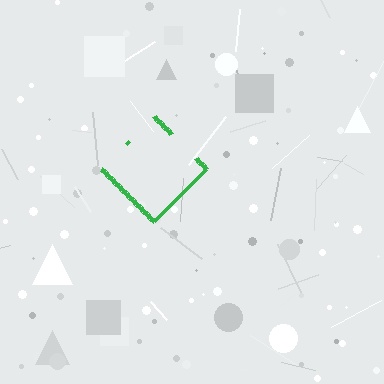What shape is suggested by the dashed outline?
The dashed outline suggests a diamond.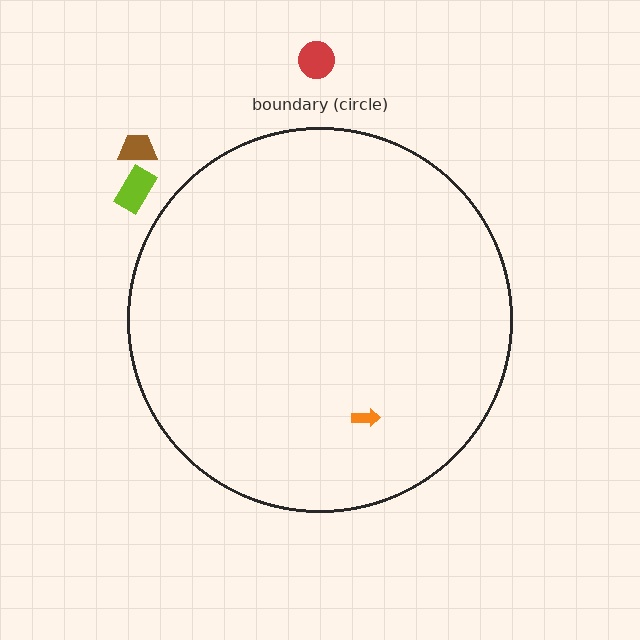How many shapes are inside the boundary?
1 inside, 3 outside.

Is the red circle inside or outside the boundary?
Outside.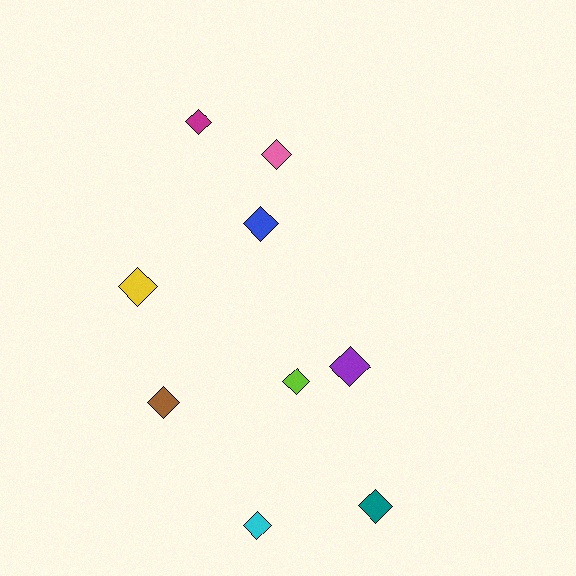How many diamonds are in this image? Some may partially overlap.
There are 9 diamonds.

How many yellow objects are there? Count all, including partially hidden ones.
There is 1 yellow object.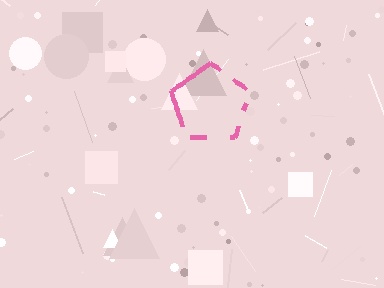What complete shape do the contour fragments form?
The contour fragments form a pentagon.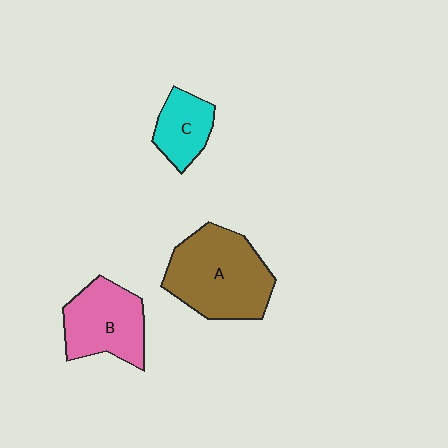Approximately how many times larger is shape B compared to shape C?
Approximately 1.6 times.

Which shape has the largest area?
Shape A (brown).